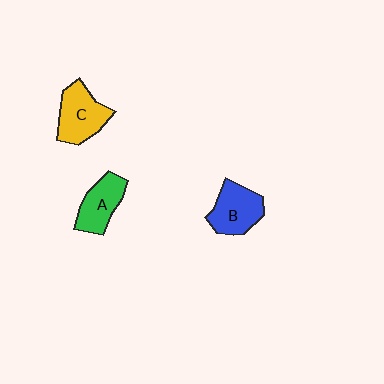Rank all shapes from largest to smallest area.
From largest to smallest: C (yellow), B (blue), A (green).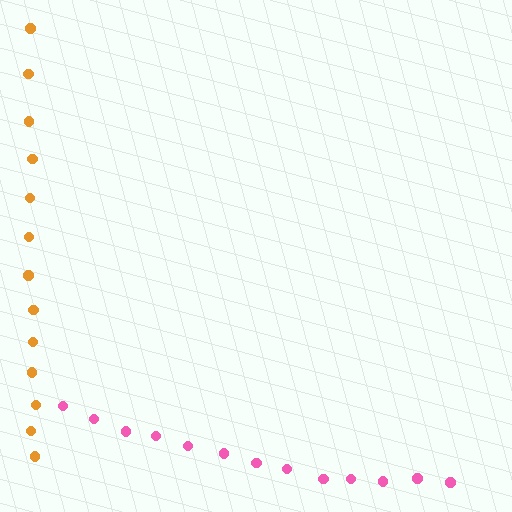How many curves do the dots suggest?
There are 2 distinct paths.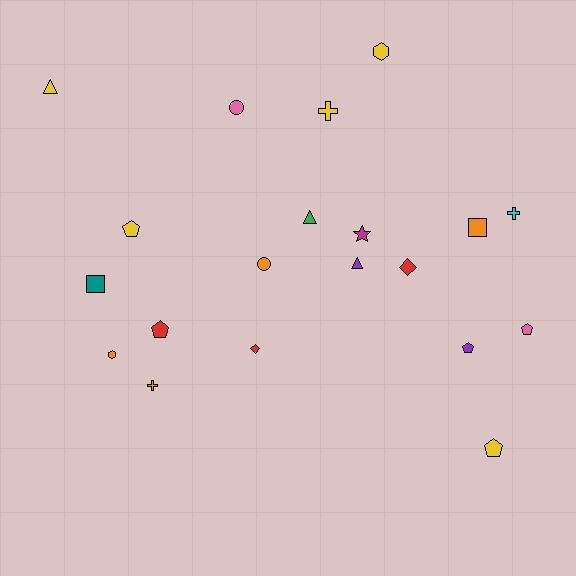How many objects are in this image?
There are 20 objects.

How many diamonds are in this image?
There are 2 diamonds.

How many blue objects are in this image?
There are no blue objects.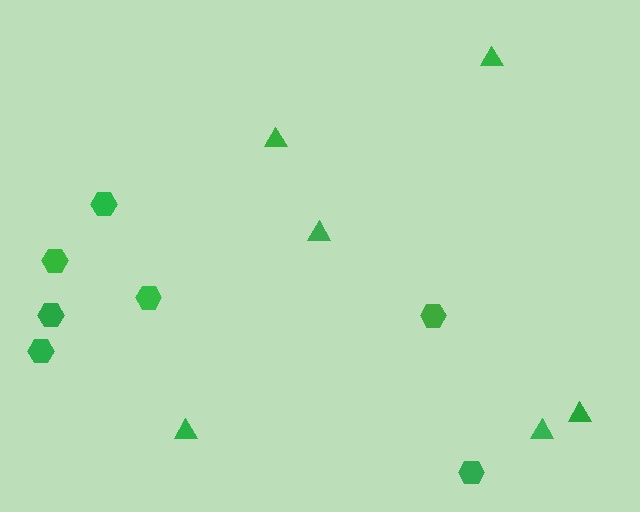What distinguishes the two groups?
There are 2 groups: one group of hexagons (7) and one group of triangles (6).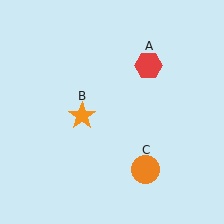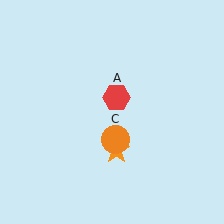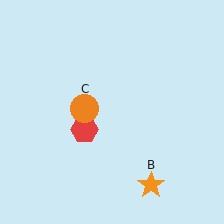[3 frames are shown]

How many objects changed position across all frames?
3 objects changed position: red hexagon (object A), orange star (object B), orange circle (object C).